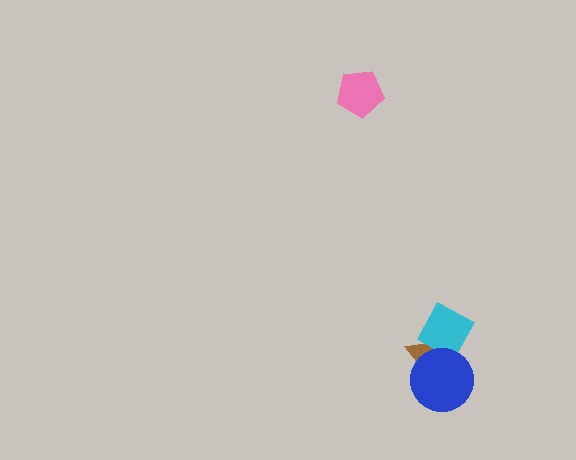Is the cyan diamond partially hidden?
Yes, it is partially covered by another shape.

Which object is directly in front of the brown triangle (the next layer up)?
The cyan diamond is directly in front of the brown triangle.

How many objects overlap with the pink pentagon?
0 objects overlap with the pink pentagon.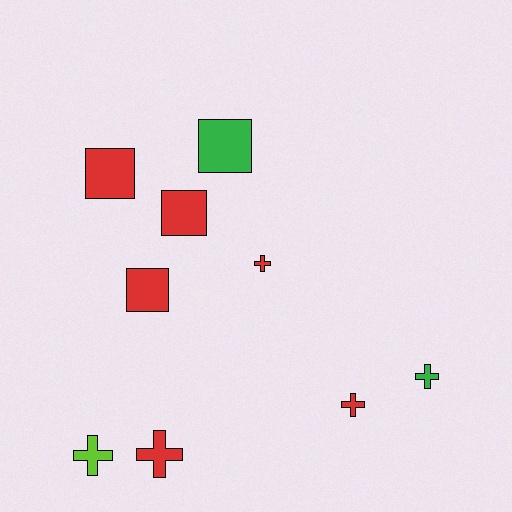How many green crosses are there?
There is 1 green cross.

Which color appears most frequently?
Red, with 6 objects.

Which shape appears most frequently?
Cross, with 5 objects.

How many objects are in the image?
There are 9 objects.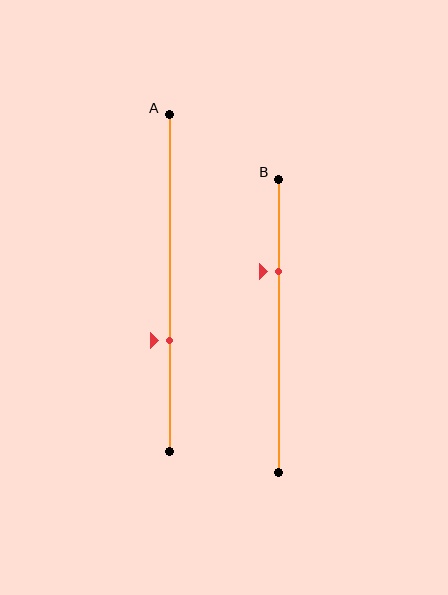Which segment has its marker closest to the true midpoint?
Segment A has its marker closest to the true midpoint.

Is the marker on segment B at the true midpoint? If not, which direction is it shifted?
No, the marker on segment B is shifted upward by about 19% of the segment length.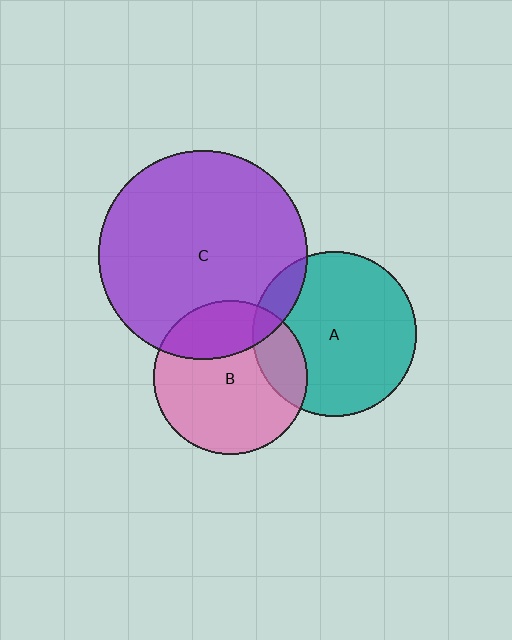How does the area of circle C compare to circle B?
Approximately 1.8 times.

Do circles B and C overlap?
Yes.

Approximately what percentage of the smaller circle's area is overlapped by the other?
Approximately 25%.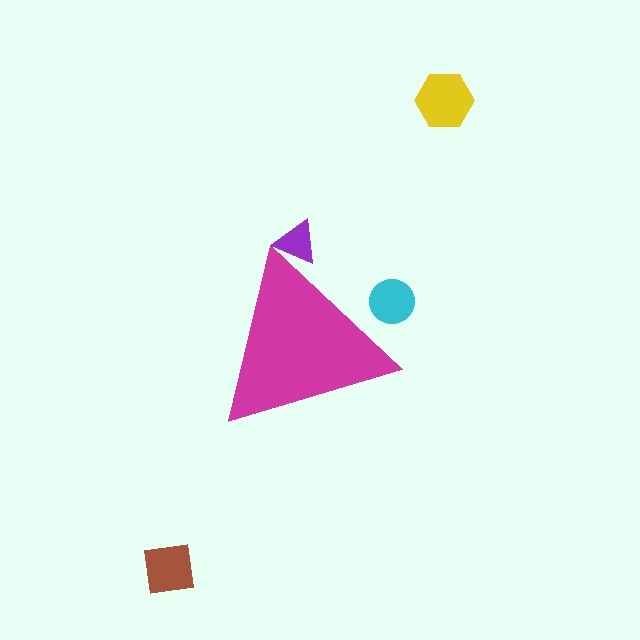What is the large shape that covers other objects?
A magenta triangle.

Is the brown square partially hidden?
No, the brown square is fully visible.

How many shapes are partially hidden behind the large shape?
2 shapes are partially hidden.